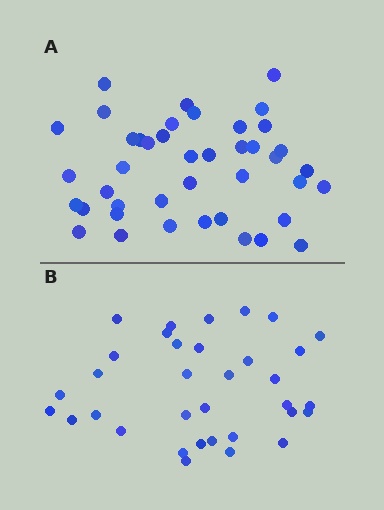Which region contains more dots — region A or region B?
Region A (the top region) has more dots.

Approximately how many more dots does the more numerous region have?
Region A has roughly 8 or so more dots than region B.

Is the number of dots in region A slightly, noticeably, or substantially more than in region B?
Region A has only slightly more — the two regions are fairly close. The ratio is roughly 1.2 to 1.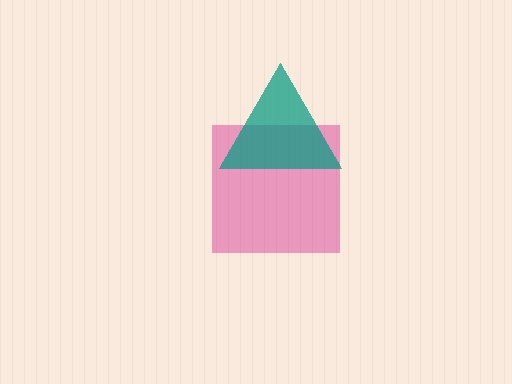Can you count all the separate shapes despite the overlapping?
Yes, there are 2 separate shapes.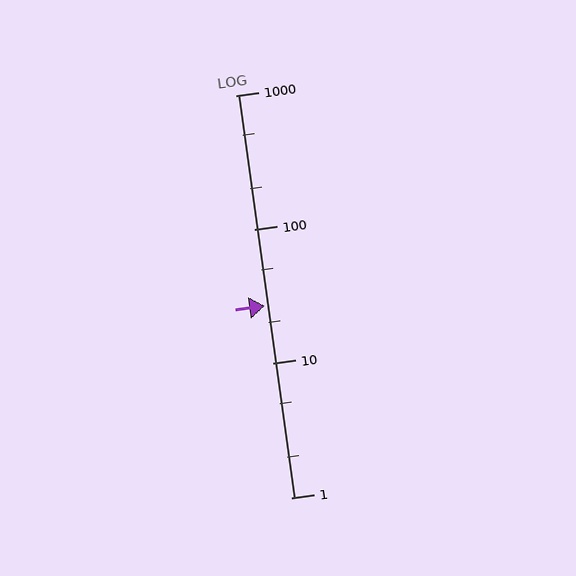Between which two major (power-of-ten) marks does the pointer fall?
The pointer is between 10 and 100.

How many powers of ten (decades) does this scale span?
The scale spans 3 decades, from 1 to 1000.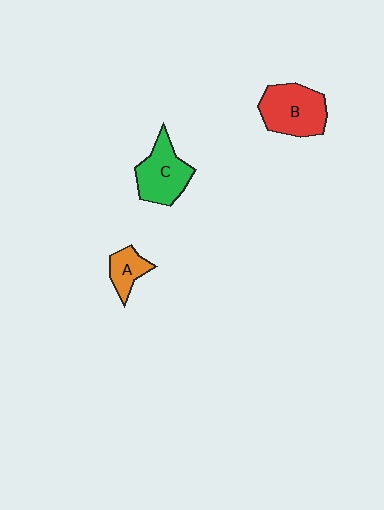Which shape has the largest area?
Shape B (red).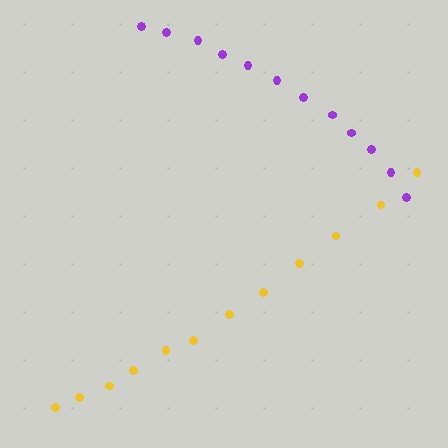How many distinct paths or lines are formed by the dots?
There are 2 distinct paths.